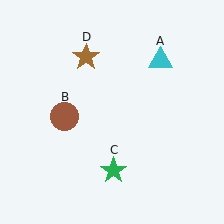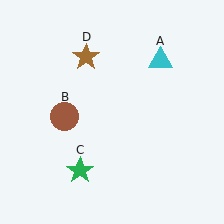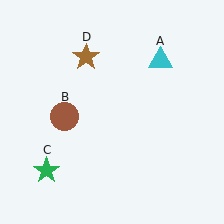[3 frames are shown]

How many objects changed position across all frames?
1 object changed position: green star (object C).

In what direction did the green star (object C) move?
The green star (object C) moved left.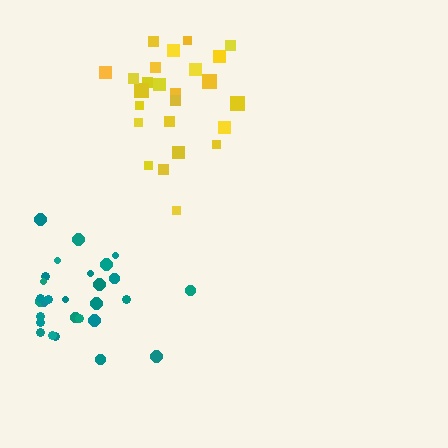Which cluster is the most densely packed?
Teal.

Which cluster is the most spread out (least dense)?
Yellow.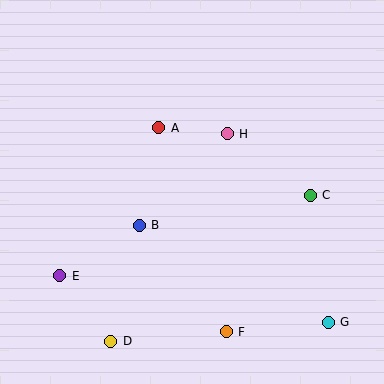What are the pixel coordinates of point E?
Point E is at (60, 276).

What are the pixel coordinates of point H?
Point H is at (227, 134).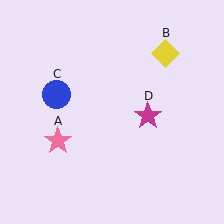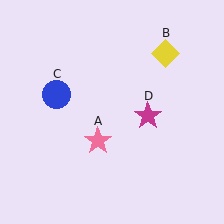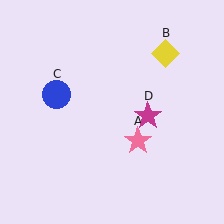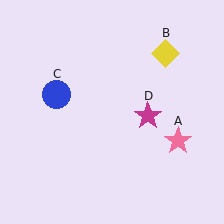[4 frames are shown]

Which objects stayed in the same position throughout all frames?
Yellow diamond (object B) and blue circle (object C) and magenta star (object D) remained stationary.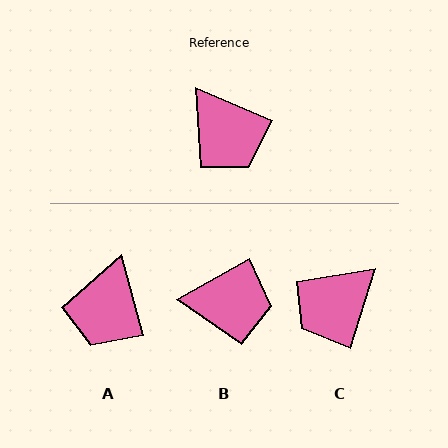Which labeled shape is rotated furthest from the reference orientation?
C, about 85 degrees away.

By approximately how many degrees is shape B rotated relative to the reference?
Approximately 52 degrees counter-clockwise.